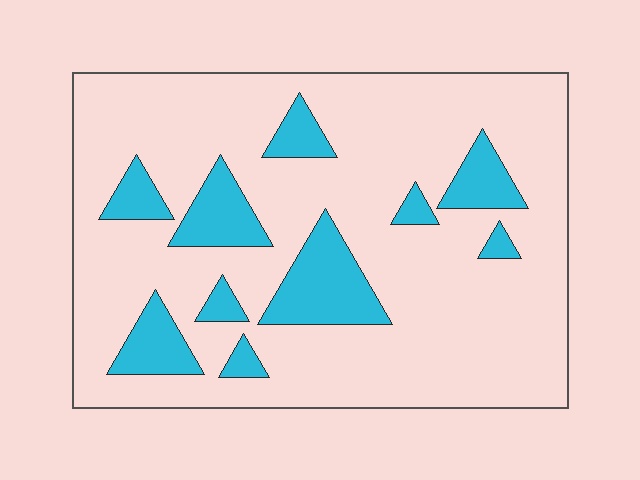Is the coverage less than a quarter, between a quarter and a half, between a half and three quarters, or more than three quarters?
Less than a quarter.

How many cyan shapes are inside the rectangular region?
10.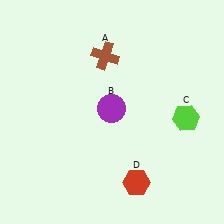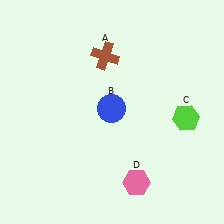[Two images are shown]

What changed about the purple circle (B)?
In Image 1, B is purple. In Image 2, it changed to blue.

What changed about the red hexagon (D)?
In Image 1, D is red. In Image 2, it changed to pink.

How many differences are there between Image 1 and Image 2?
There are 2 differences between the two images.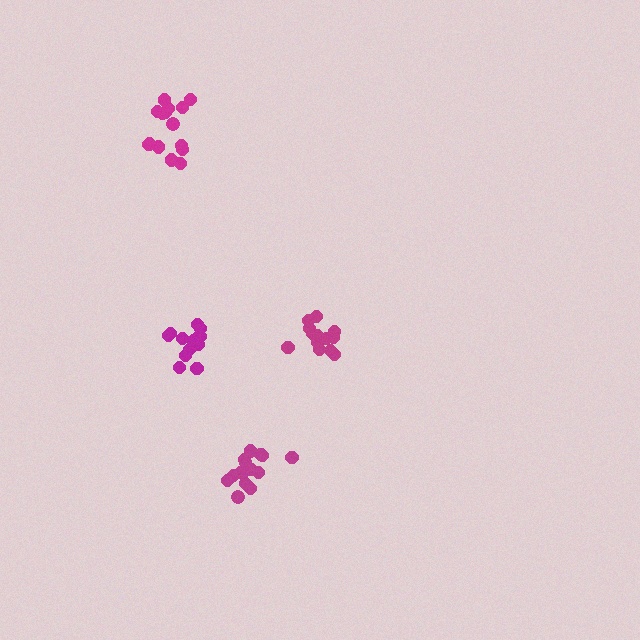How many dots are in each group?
Group 1: 13 dots, Group 2: 13 dots, Group 3: 15 dots, Group 4: 15 dots (56 total).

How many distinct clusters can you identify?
There are 4 distinct clusters.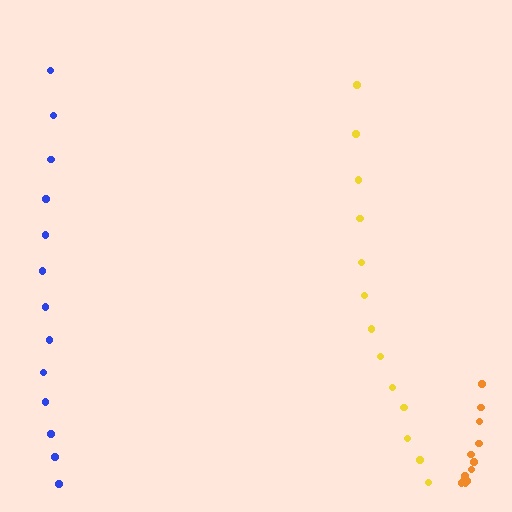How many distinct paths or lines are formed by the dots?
There are 3 distinct paths.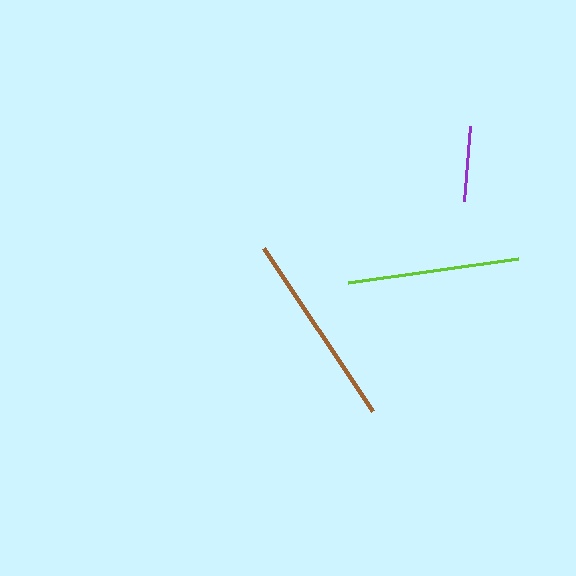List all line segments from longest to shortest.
From longest to shortest: brown, lime, purple.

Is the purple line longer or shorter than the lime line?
The lime line is longer than the purple line.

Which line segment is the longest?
The brown line is the longest at approximately 196 pixels.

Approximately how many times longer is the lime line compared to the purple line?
The lime line is approximately 2.3 times the length of the purple line.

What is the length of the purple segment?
The purple segment is approximately 75 pixels long.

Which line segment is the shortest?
The purple line is the shortest at approximately 75 pixels.